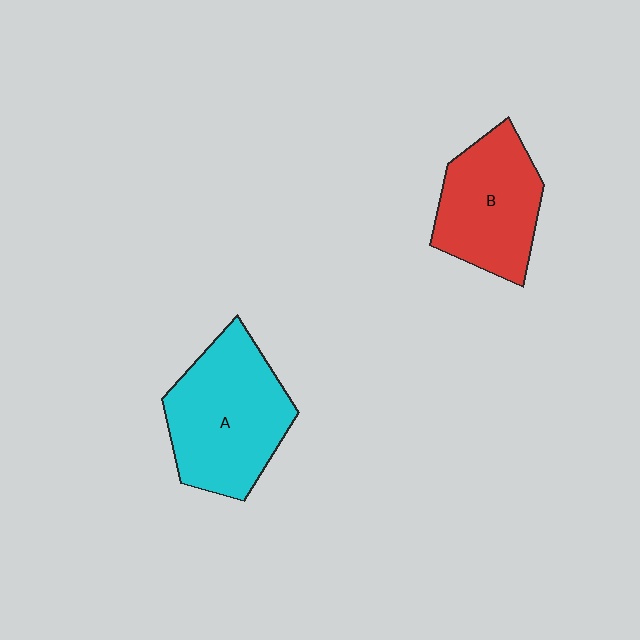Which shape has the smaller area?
Shape B (red).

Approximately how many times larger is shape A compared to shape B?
Approximately 1.2 times.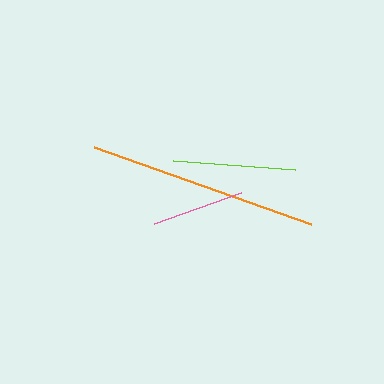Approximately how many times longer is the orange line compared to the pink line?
The orange line is approximately 2.5 times the length of the pink line.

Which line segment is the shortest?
The pink line is the shortest at approximately 92 pixels.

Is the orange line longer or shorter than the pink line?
The orange line is longer than the pink line.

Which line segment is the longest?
The orange line is the longest at approximately 230 pixels.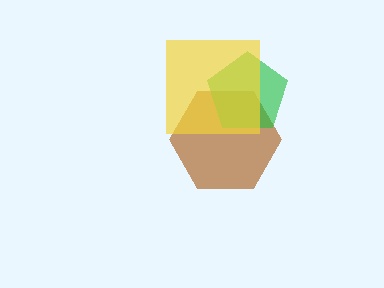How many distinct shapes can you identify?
There are 3 distinct shapes: a brown hexagon, a green pentagon, a yellow square.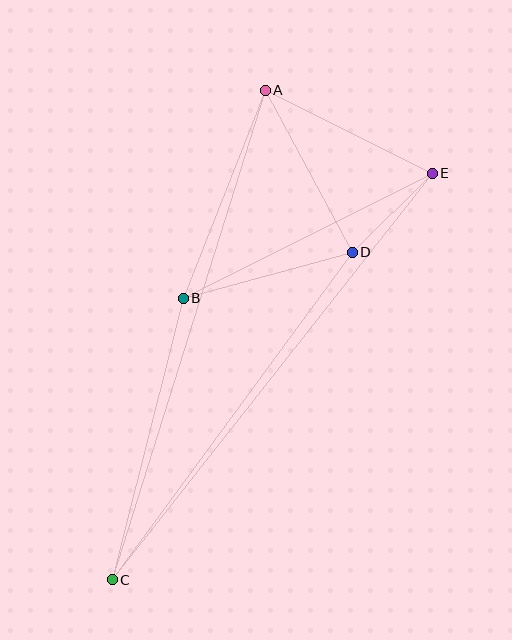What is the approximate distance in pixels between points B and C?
The distance between B and C is approximately 290 pixels.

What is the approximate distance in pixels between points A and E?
The distance between A and E is approximately 187 pixels.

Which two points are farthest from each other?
Points C and E are farthest from each other.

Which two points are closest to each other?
Points D and E are closest to each other.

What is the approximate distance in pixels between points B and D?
The distance between B and D is approximately 175 pixels.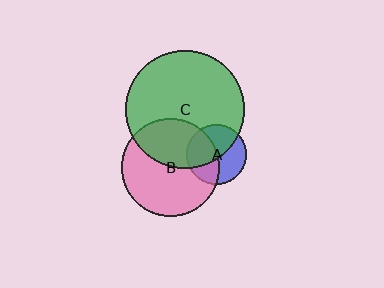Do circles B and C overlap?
Yes.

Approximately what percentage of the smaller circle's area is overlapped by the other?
Approximately 40%.